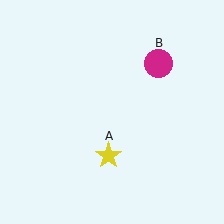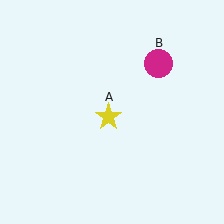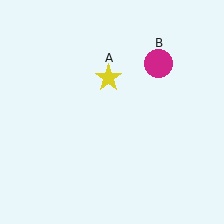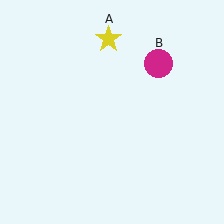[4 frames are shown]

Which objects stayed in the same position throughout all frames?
Magenta circle (object B) remained stationary.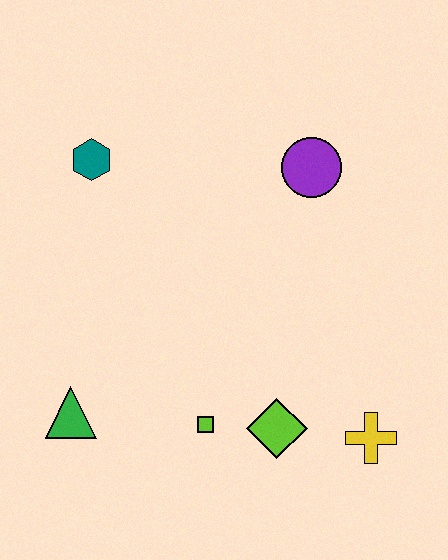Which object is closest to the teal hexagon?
The purple circle is closest to the teal hexagon.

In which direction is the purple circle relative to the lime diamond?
The purple circle is above the lime diamond.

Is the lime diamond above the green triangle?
No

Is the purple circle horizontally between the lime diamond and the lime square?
No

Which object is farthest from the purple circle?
The green triangle is farthest from the purple circle.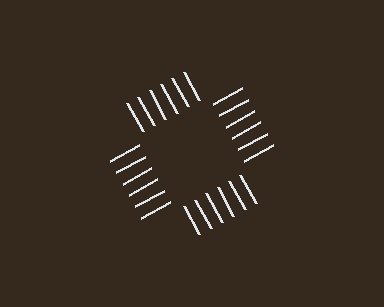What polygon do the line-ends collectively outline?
An illusory square — the line segments terminate on its edges but no continuous stroke is drawn.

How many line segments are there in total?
24 — 6 along each of the 4 edges.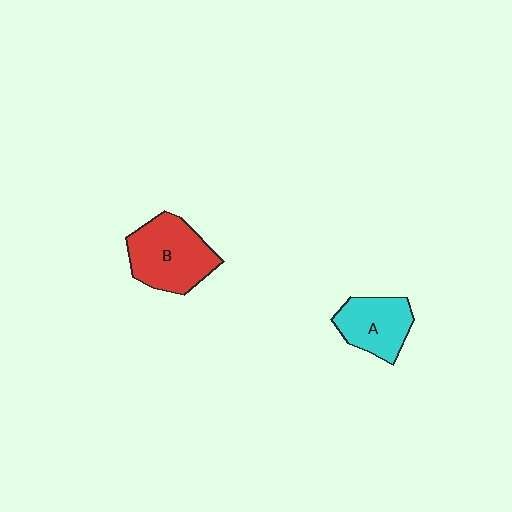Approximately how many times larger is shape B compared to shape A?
Approximately 1.4 times.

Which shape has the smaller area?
Shape A (cyan).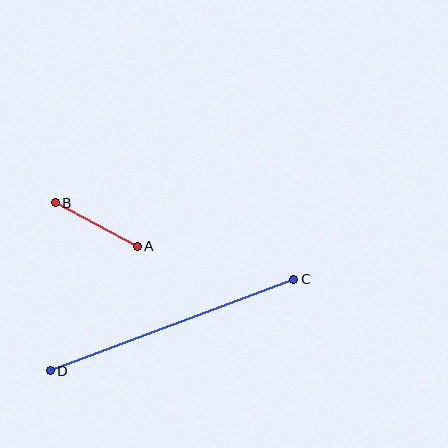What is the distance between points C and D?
The distance is approximately 260 pixels.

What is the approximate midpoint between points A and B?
The midpoint is at approximately (96, 225) pixels.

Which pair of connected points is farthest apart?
Points C and D are farthest apart.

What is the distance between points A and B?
The distance is approximately 93 pixels.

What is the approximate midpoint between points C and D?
The midpoint is at approximately (172, 325) pixels.